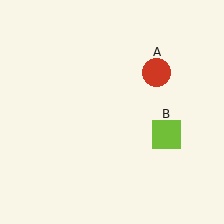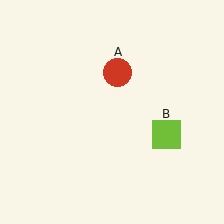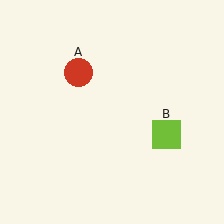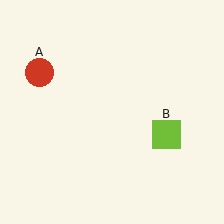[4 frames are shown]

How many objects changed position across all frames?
1 object changed position: red circle (object A).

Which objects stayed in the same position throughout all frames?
Lime square (object B) remained stationary.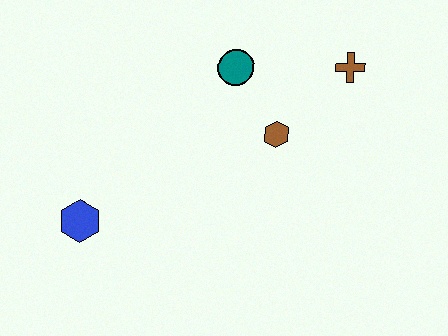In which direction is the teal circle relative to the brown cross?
The teal circle is to the left of the brown cross.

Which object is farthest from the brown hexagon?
The blue hexagon is farthest from the brown hexagon.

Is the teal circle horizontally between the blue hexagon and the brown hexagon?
Yes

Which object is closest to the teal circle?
The brown hexagon is closest to the teal circle.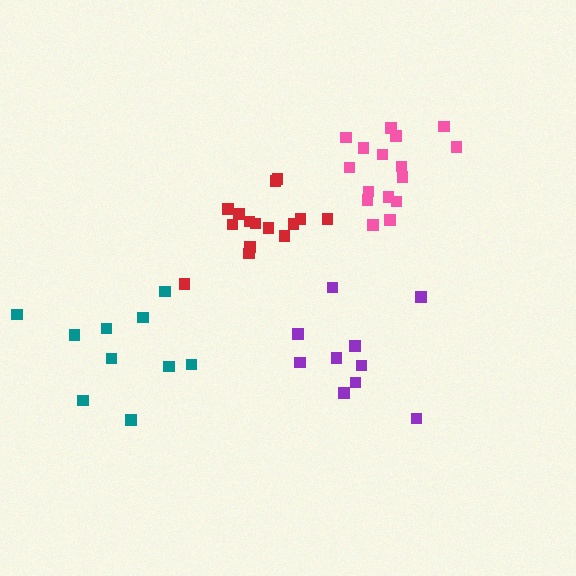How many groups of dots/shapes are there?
There are 4 groups.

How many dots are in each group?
Group 1: 15 dots, Group 2: 10 dots, Group 3: 16 dots, Group 4: 10 dots (51 total).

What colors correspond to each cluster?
The clusters are colored: red, purple, pink, teal.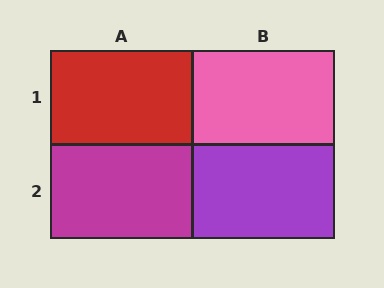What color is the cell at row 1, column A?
Red.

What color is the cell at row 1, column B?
Pink.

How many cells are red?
1 cell is red.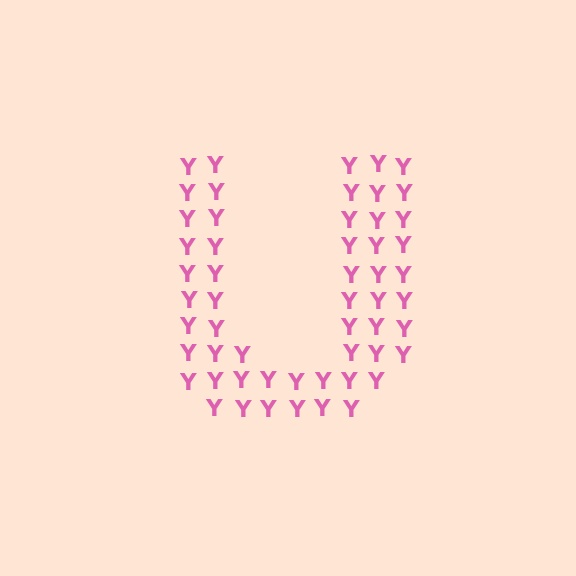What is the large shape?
The large shape is the letter U.